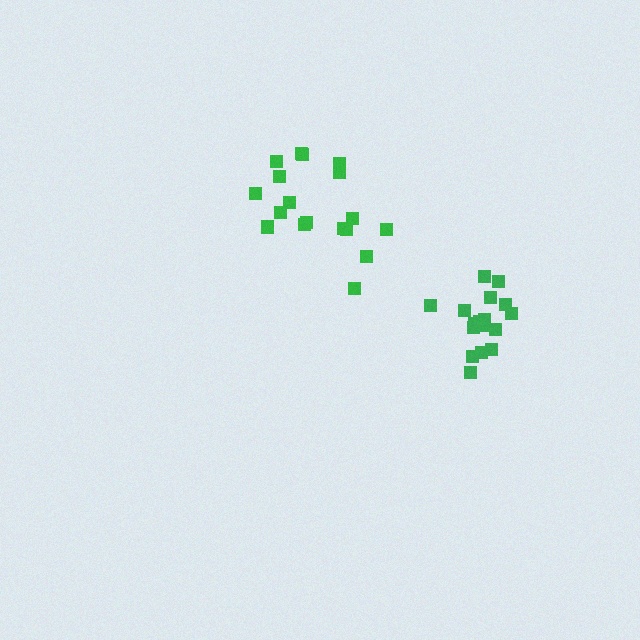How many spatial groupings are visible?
There are 2 spatial groupings.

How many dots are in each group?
Group 1: 17 dots, Group 2: 18 dots (35 total).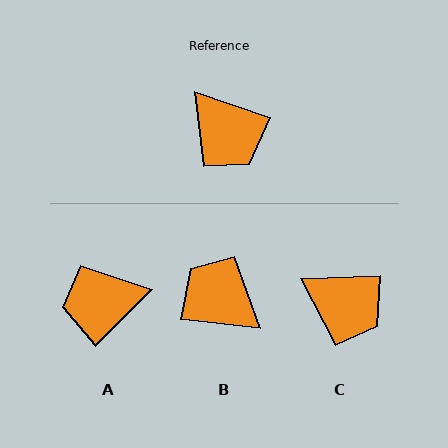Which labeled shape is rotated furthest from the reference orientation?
B, about 167 degrees away.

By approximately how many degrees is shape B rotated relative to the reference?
Approximately 167 degrees clockwise.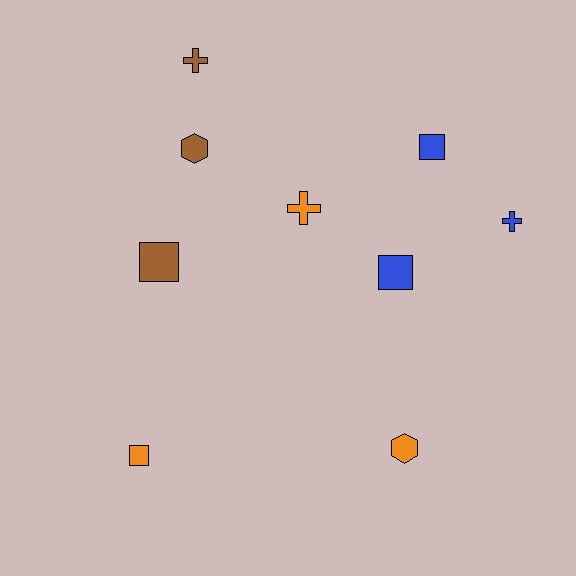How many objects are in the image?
There are 9 objects.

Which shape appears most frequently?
Square, with 4 objects.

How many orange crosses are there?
There is 1 orange cross.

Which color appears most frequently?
Brown, with 3 objects.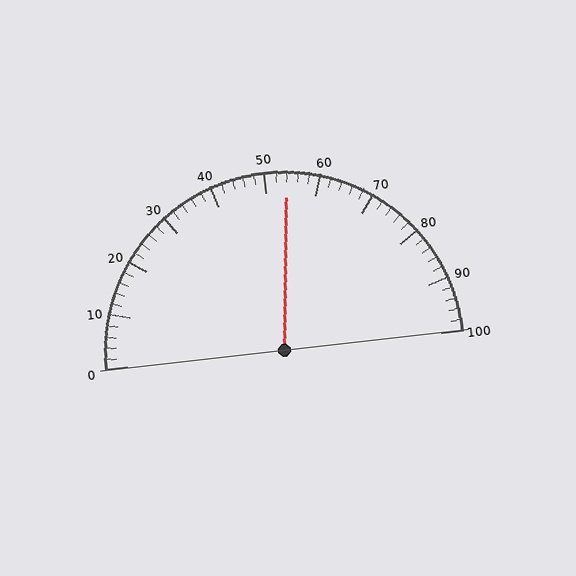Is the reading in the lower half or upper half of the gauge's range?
The reading is in the upper half of the range (0 to 100).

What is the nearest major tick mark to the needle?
The nearest major tick mark is 50.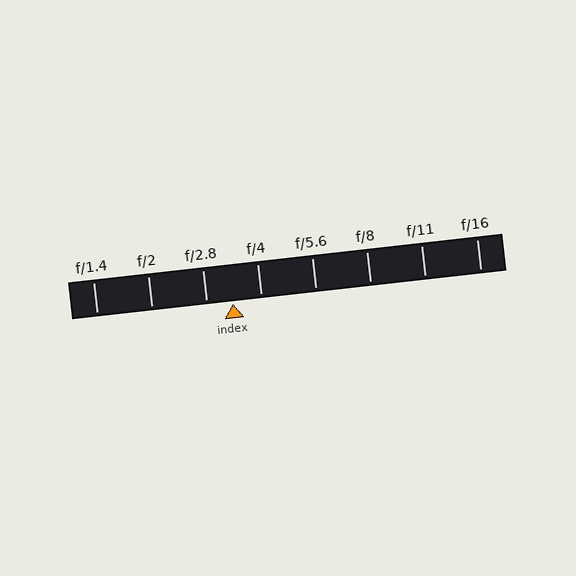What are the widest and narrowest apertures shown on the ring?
The widest aperture shown is f/1.4 and the narrowest is f/16.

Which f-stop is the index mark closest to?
The index mark is closest to f/2.8.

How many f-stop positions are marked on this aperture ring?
There are 8 f-stop positions marked.